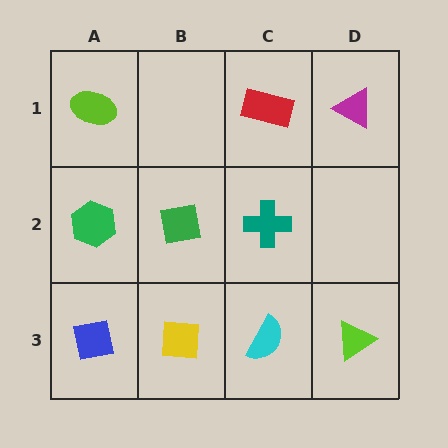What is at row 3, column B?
A yellow square.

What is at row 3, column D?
A lime triangle.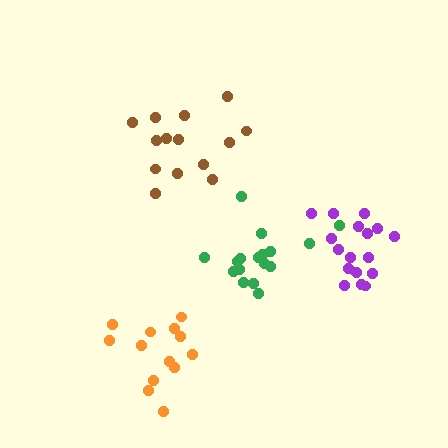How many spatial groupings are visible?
There are 4 spatial groupings.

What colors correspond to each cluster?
The clusters are colored: orange, brown, green, purple.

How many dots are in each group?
Group 1: 13 dots, Group 2: 14 dots, Group 3: 17 dots, Group 4: 17 dots (61 total).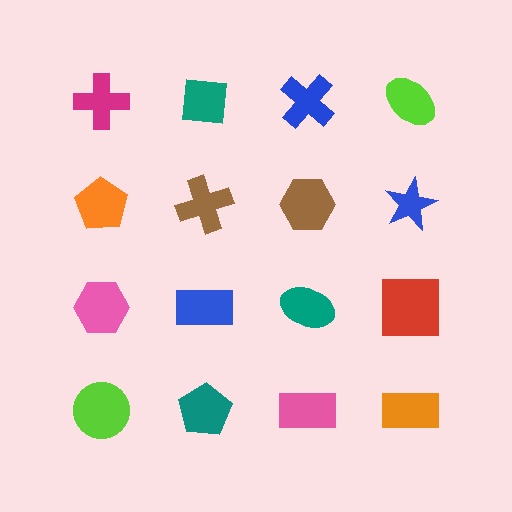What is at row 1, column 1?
A magenta cross.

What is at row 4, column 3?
A pink rectangle.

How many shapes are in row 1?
4 shapes.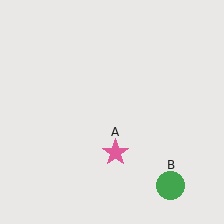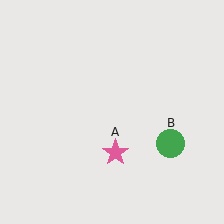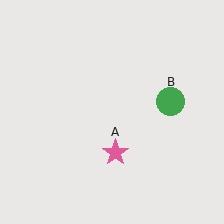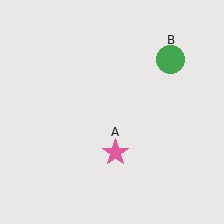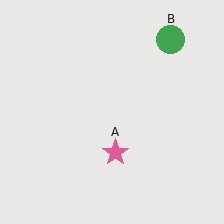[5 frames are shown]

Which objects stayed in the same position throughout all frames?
Pink star (object A) remained stationary.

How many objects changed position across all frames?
1 object changed position: green circle (object B).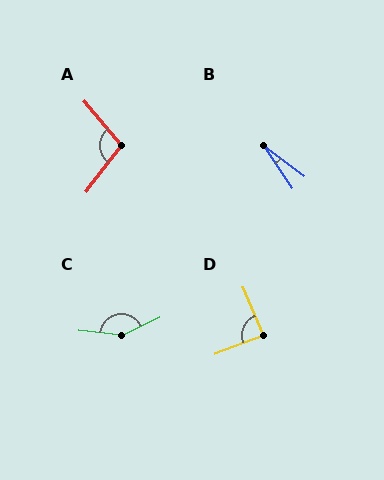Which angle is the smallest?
B, at approximately 19 degrees.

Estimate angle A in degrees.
Approximately 103 degrees.